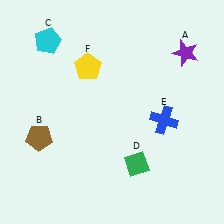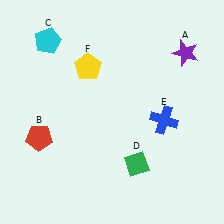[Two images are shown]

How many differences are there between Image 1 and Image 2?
There is 1 difference between the two images.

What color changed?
The pentagon (B) changed from brown in Image 1 to red in Image 2.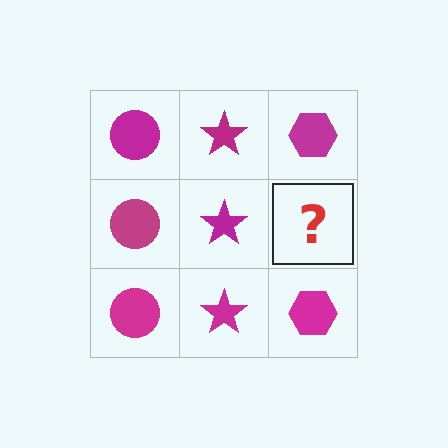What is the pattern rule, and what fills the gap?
The rule is that each column has a consistent shape. The gap should be filled with a magenta hexagon.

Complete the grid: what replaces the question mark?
The question mark should be replaced with a magenta hexagon.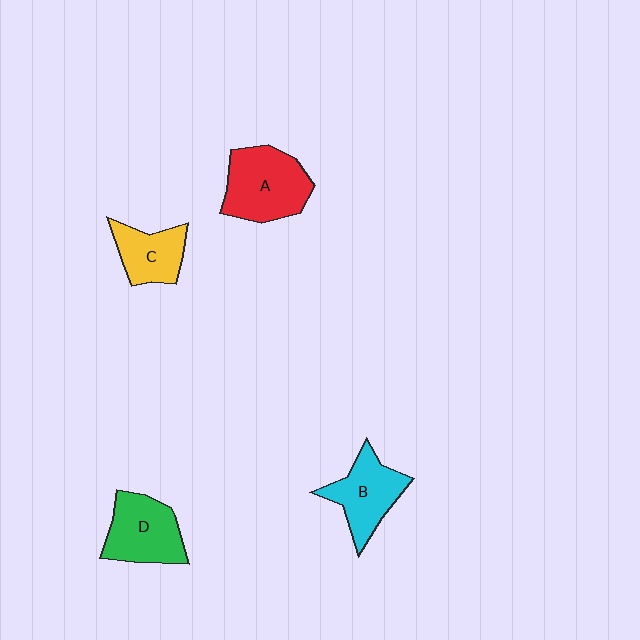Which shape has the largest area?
Shape A (red).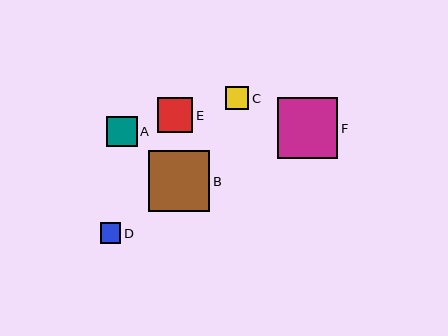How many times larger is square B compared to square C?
Square B is approximately 2.6 times the size of square C.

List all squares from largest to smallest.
From largest to smallest: B, F, E, A, C, D.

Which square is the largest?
Square B is the largest with a size of approximately 61 pixels.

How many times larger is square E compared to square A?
Square E is approximately 1.2 times the size of square A.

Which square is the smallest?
Square D is the smallest with a size of approximately 21 pixels.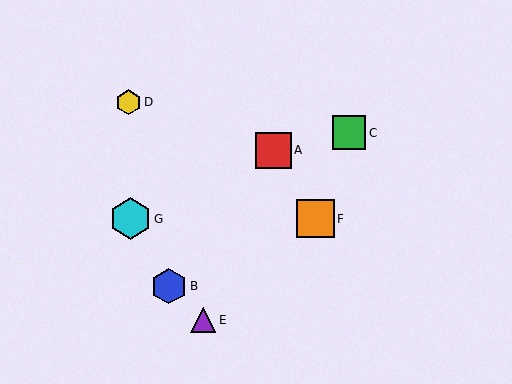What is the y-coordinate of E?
Object E is at y≈320.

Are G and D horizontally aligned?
No, G is at y≈219 and D is at y≈102.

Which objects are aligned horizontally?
Objects F, G are aligned horizontally.